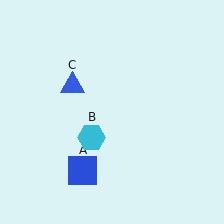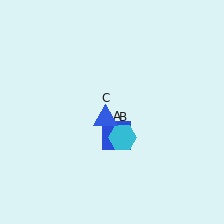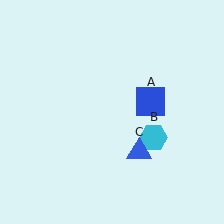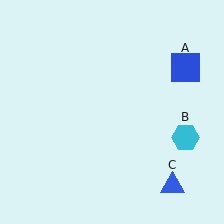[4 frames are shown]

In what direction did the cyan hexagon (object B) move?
The cyan hexagon (object B) moved right.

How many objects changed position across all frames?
3 objects changed position: blue square (object A), cyan hexagon (object B), blue triangle (object C).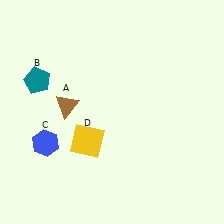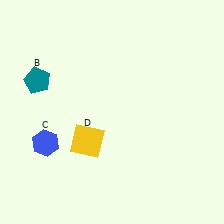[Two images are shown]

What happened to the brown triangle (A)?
The brown triangle (A) was removed in Image 2. It was in the top-left area of Image 1.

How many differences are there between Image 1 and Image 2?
There is 1 difference between the two images.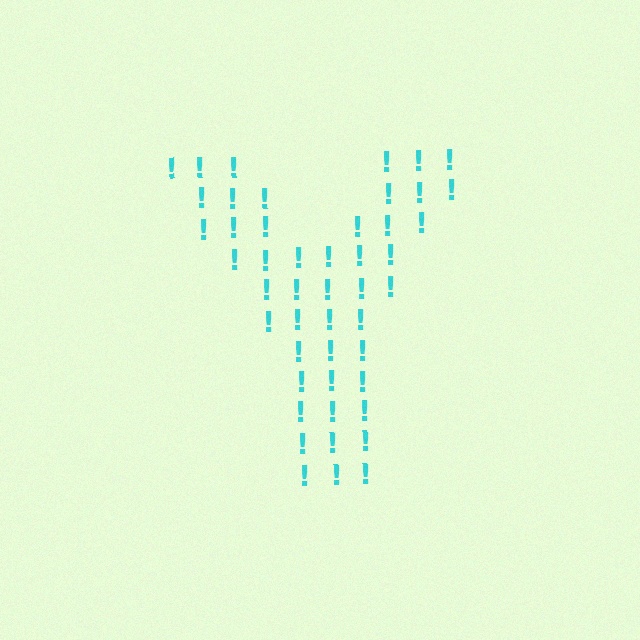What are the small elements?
The small elements are exclamation marks.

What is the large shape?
The large shape is the letter Y.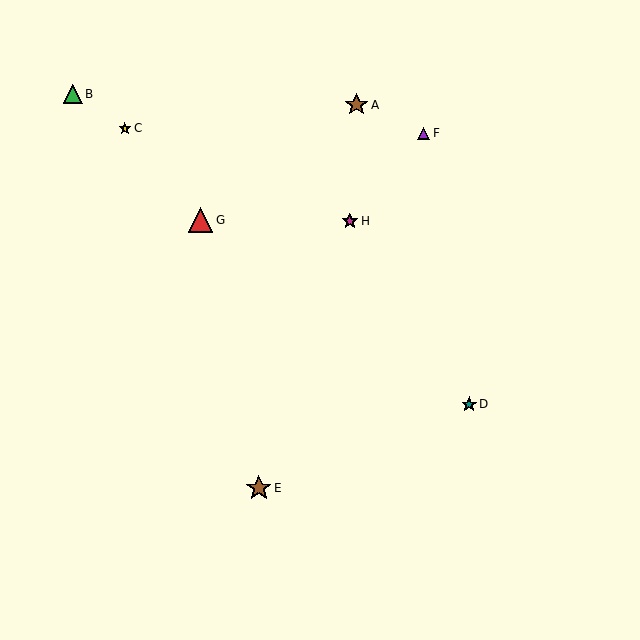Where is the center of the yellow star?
The center of the yellow star is at (125, 128).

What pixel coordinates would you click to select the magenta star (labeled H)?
Click at (350, 221) to select the magenta star H.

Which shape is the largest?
The brown star (labeled E) is the largest.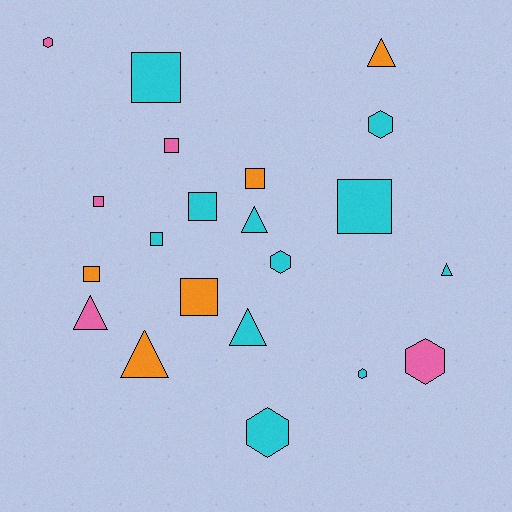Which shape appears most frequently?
Square, with 9 objects.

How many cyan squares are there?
There are 4 cyan squares.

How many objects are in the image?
There are 21 objects.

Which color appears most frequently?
Cyan, with 11 objects.